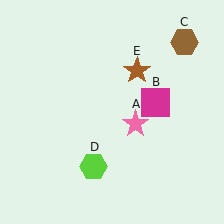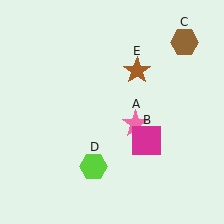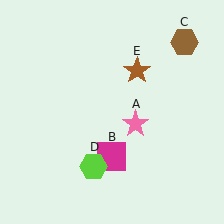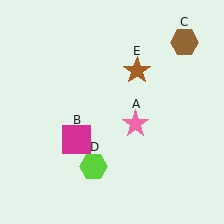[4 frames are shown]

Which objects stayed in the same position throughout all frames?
Pink star (object A) and brown hexagon (object C) and lime hexagon (object D) and brown star (object E) remained stationary.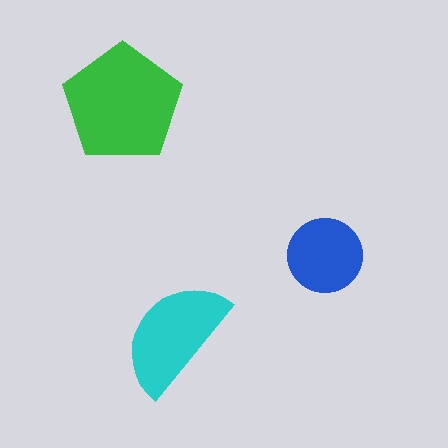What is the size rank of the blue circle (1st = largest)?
3rd.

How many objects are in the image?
There are 3 objects in the image.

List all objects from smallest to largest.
The blue circle, the cyan semicircle, the green pentagon.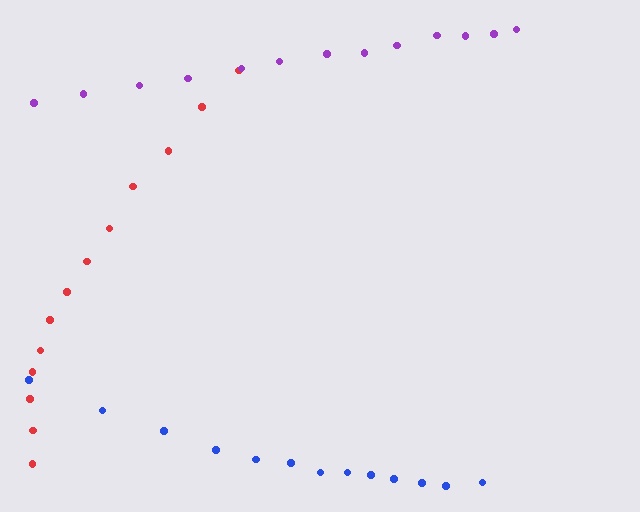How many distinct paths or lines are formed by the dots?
There are 3 distinct paths.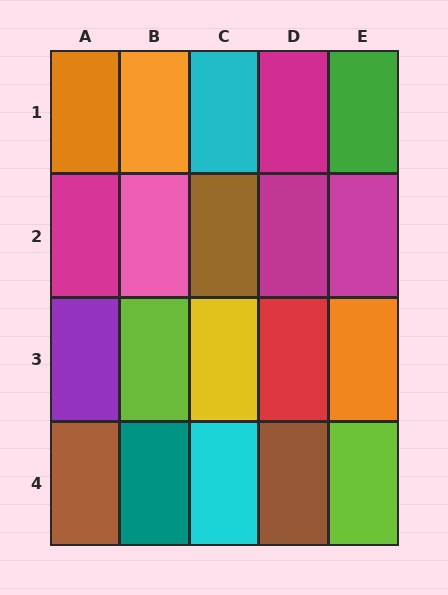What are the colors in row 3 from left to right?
Purple, lime, yellow, red, orange.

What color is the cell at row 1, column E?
Green.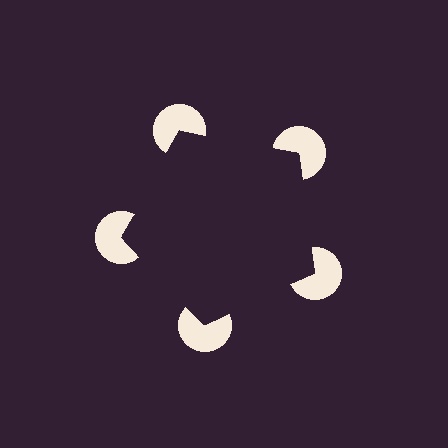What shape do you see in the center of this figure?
An illusory pentagon — its edges are inferred from the aligned wedge cuts in the pac-man discs, not physically drawn.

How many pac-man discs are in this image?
There are 5 — one at each vertex of the illusory pentagon.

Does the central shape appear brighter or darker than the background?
It typically appears slightly darker than the background, even though no actual brightness change is drawn.